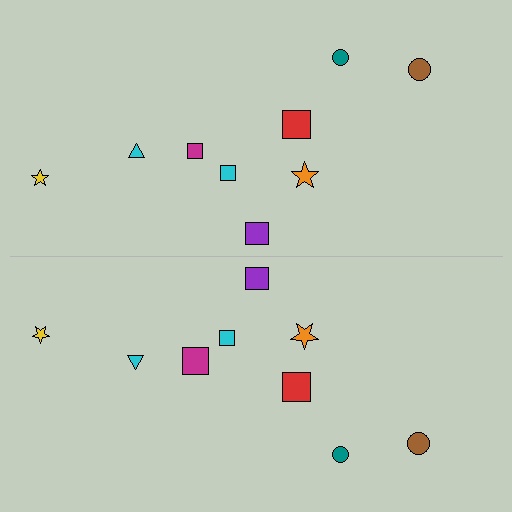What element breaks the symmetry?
The magenta square on the bottom side has a different size than its mirror counterpart.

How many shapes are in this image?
There are 18 shapes in this image.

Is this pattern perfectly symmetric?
No, the pattern is not perfectly symmetric. The magenta square on the bottom side has a different size than its mirror counterpart.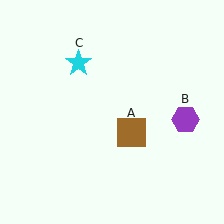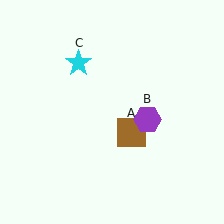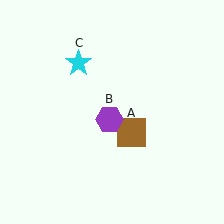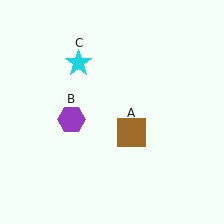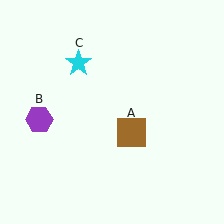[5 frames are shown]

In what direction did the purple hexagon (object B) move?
The purple hexagon (object B) moved left.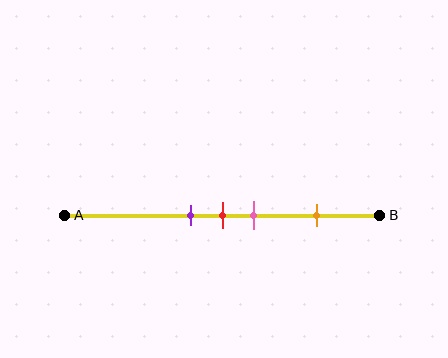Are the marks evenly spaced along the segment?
No, the marks are not evenly spaced.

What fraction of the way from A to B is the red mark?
The red mark is approximately 50% (0.5) of the way from A to B.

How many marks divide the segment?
There are 4 marks dividing the segment.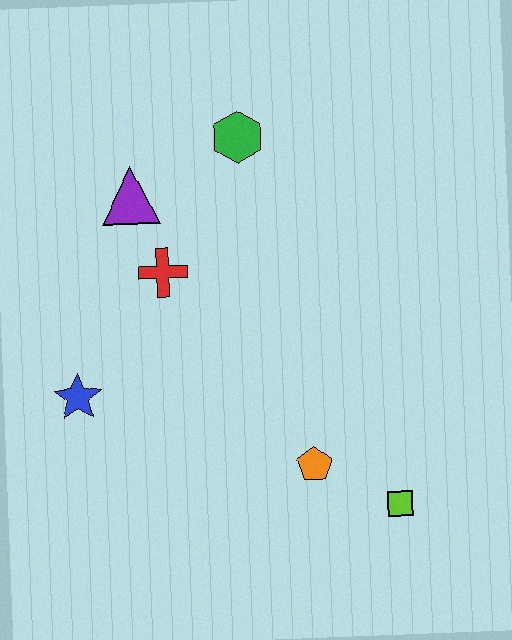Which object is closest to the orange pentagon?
The lime square is closest to the orange pentagon.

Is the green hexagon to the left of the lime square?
Yes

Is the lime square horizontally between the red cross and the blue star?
No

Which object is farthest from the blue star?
The lime square is farthest from the blue star.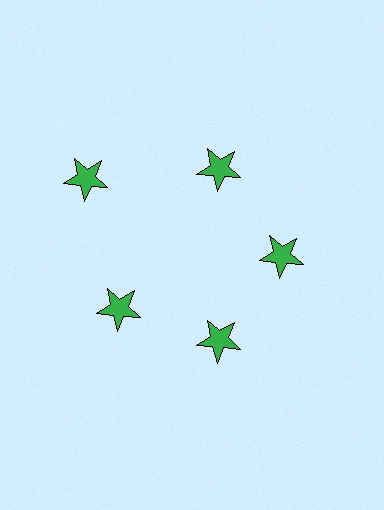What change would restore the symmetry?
The symmetry would be restored by moving it inward, back onto the ring so that all 5 stars sit at equal angles and equal distance from the center.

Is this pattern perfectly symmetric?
No. The 5 green stars are arranged in a ring, but one element near the 10 o'clock position is pushed outward from the center, breaking the 5-fold rotational symmetry.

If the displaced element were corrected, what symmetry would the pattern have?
It would have 5-fold rotational symmetry — the pattern would map onto itself every 72 degrees.